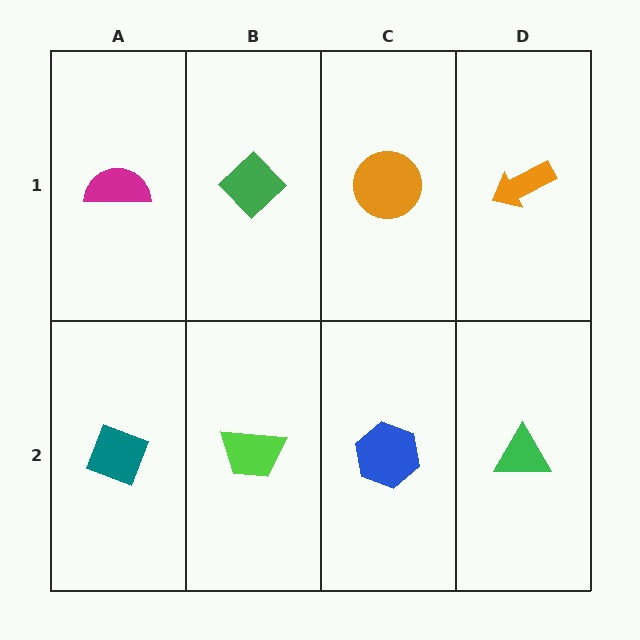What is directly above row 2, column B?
A green diamond.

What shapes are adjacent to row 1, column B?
A lime trapezoid (row 2, column B), a magenta semicircle (row 1, column A), an orange circle (row 1, column C).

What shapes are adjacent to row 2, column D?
An orange arrow (row 1, column D), a blue hexagon (row 2, column C).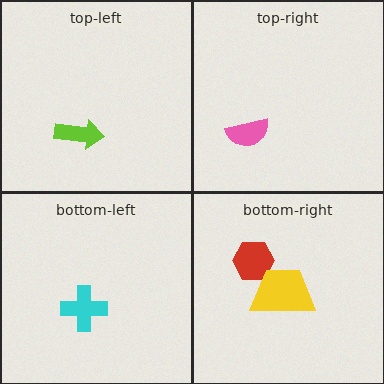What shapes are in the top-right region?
The pink semicircle.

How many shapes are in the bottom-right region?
2.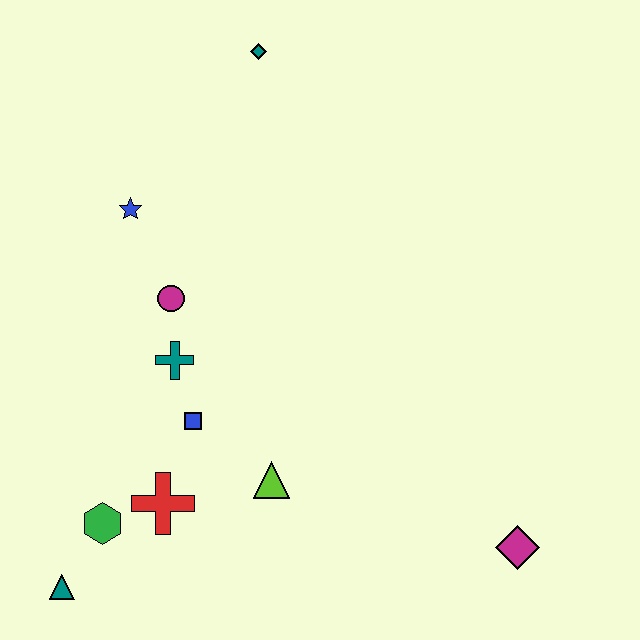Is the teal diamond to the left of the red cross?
No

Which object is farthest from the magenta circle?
The magenta diamond is farthest from the magenta circle.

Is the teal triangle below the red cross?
Yes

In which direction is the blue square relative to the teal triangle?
The blue square is above the teal triangle.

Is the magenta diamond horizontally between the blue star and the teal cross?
No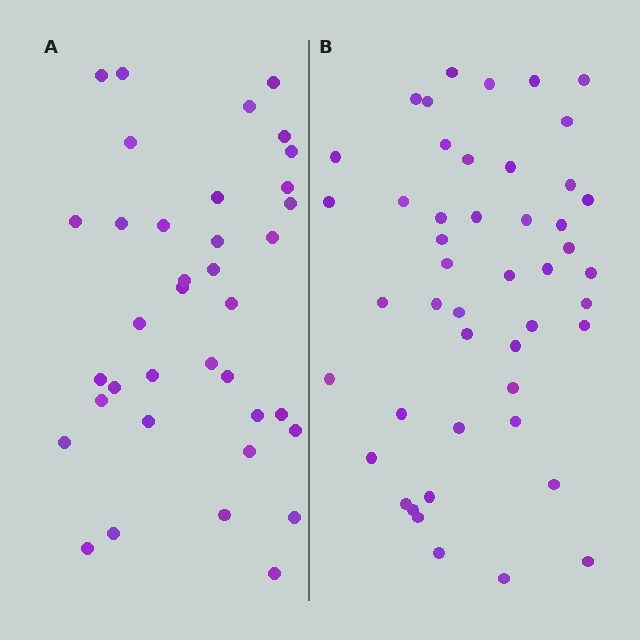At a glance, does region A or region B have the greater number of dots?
Region B (the right region) has more dots.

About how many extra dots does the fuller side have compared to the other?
Region B has roughly 10 or so more dots than region A.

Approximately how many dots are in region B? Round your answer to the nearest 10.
About 50 dots. (The exact count is 47, which rounds to 50.)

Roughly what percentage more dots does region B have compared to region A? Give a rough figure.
About 25% more.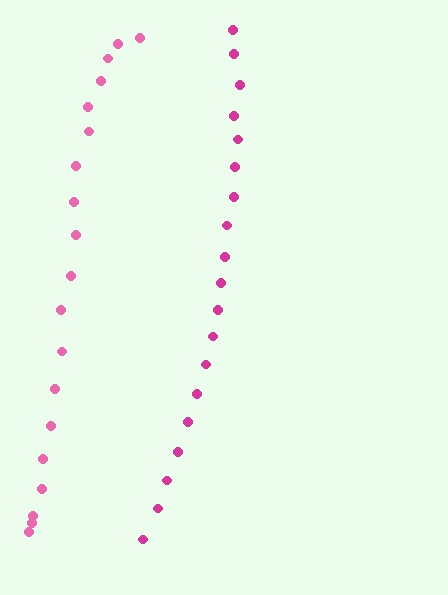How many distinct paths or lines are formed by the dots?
There are 2 distinct paths.